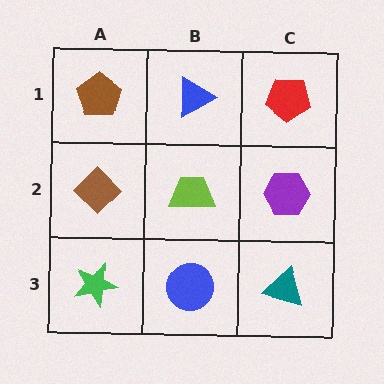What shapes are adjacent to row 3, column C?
A purple hexagon (row 2, column C), a blue circle (row 3, column B).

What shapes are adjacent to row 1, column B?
A lime trapezoid (row 2, column B), a brown pentagon (row 1, column A), a red pentagon (row 1, column C).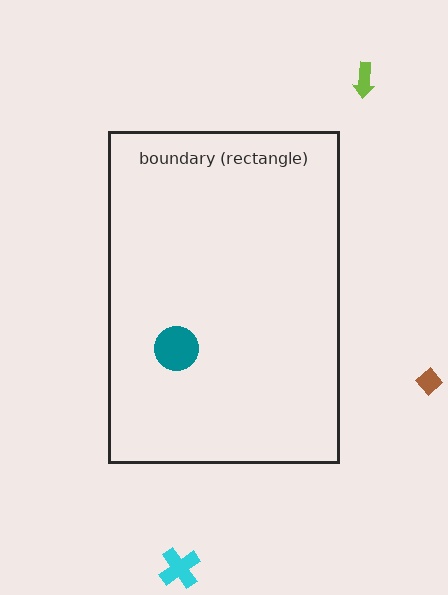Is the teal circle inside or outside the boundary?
Inside.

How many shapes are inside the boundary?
1 inside, 3 outside.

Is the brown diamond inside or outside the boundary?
Outside.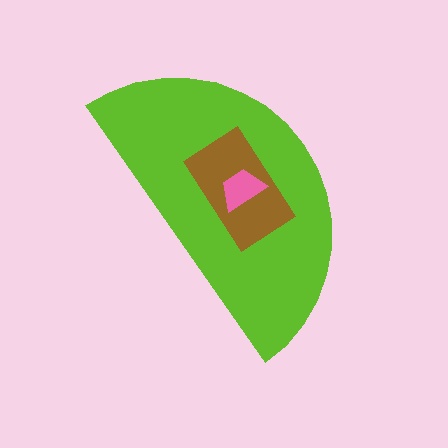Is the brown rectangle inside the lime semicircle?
Yes.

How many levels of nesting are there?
3.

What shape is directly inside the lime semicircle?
The brown rectangle.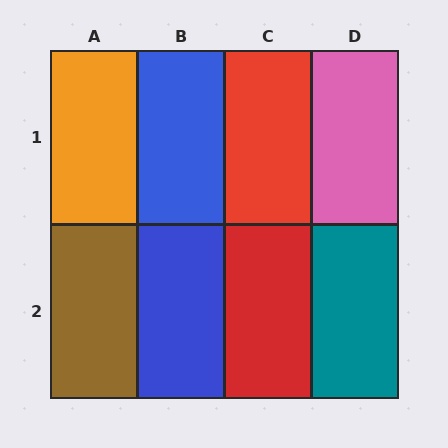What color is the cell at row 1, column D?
Pink.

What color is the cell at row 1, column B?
Blue.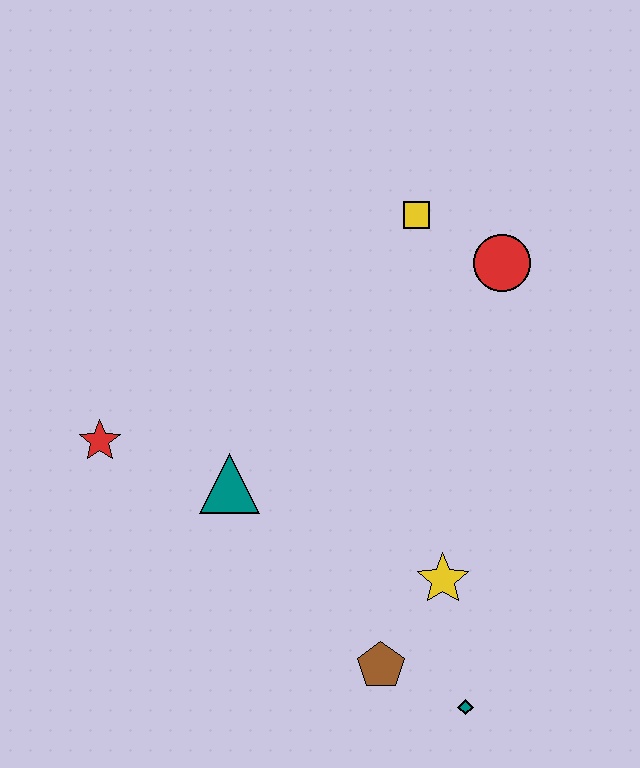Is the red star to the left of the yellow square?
Yes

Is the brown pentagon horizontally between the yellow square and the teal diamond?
No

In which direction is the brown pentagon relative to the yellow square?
The brown pentagon is below the yellow square.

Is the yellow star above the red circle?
No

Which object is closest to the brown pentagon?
The teal diamond is closest to the brown pentagon.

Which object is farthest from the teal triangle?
The red circle is farthest from the teal triangle.